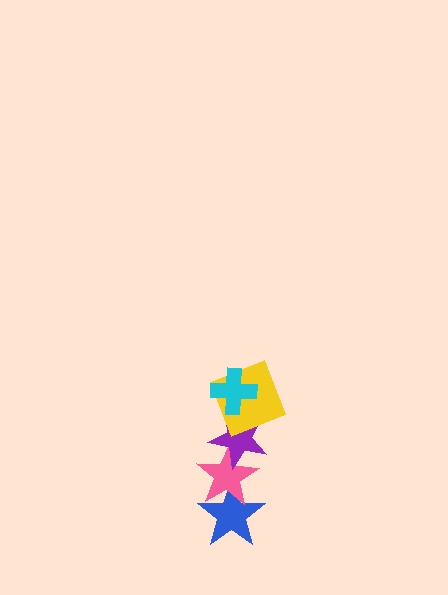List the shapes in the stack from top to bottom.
From top to bottom: the cyan cross, the yellow square, the purple star, the pink star, the blue star.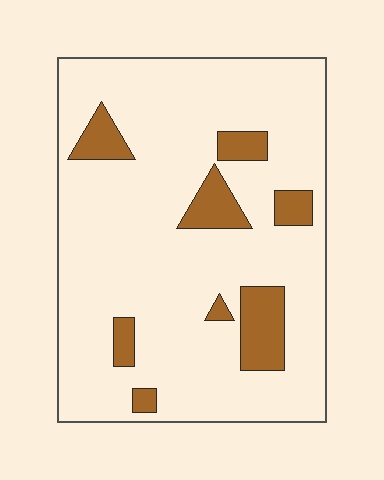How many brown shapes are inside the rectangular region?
8.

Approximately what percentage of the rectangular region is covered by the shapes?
Approximately 15%.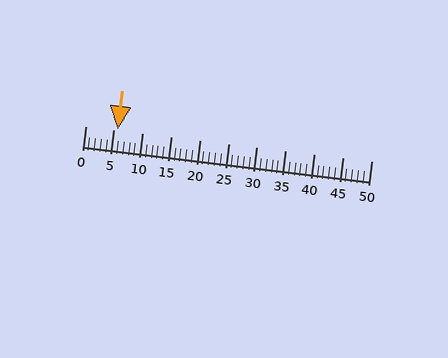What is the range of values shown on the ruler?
The ruler shows values from 0 to 50.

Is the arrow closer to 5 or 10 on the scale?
The arrow is closer to 5.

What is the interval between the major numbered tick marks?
The major tick marks are spaced 5 units apart.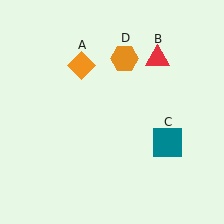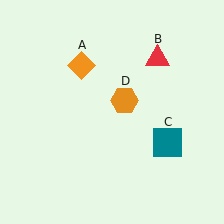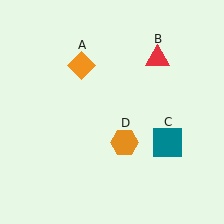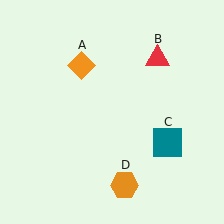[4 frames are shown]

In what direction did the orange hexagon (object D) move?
The orange hexagon (object D) moved down.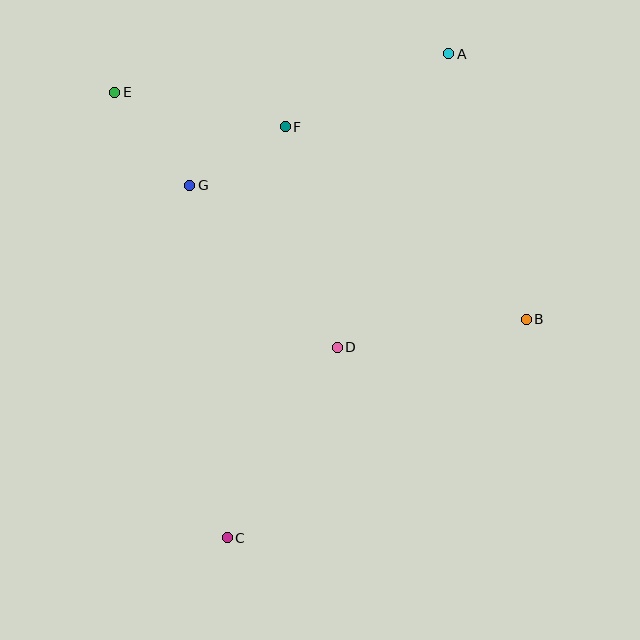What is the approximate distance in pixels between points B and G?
The distance between B and G is approximately 362 pixels.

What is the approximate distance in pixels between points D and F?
The distance between D and F is approximately 227 pixels.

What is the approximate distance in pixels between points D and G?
The distance between D and G is approximately 219 pixels.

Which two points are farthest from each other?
Points A and C are farthest from each other.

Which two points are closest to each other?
Points F and G are closest to each other.